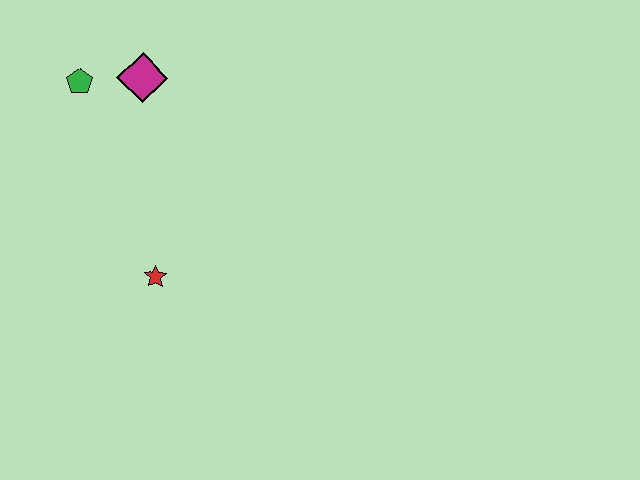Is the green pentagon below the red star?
No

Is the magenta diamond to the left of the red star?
Yes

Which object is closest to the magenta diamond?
The green pentagon is closest to the magenta diamond.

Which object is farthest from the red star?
The green pentagon is farthest from the red star.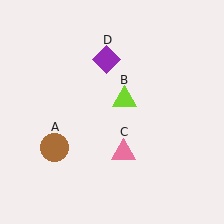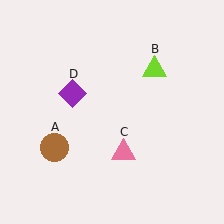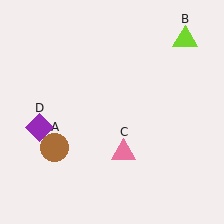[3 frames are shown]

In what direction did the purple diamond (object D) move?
The purple diamond (object D) moved down and to the left.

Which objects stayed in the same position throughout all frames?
Brown circle (object A) and pink triangle (object C) remained stationary.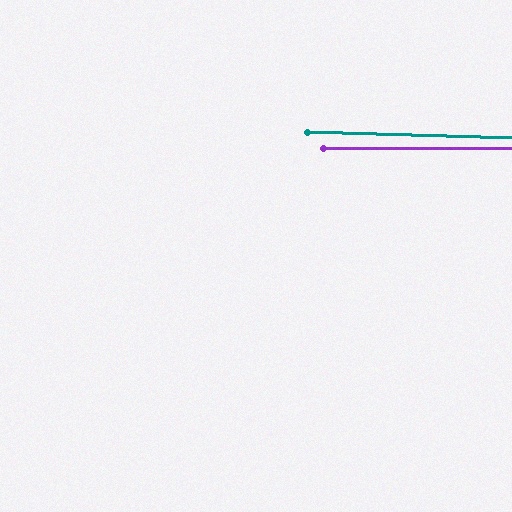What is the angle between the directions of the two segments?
Approximately 1 degree.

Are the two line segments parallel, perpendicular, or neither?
Parallel — their directions differ by only 1.3°.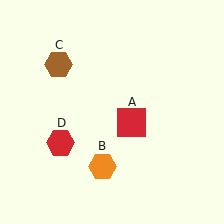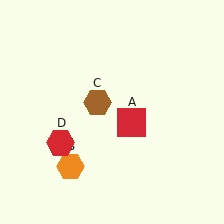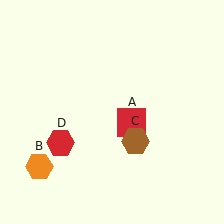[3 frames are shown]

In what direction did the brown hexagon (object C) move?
The brown hexagon (object C) moved down and to the right.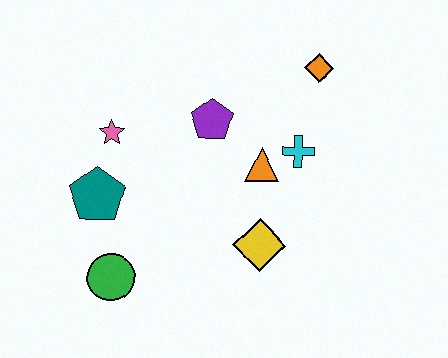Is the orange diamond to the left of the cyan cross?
No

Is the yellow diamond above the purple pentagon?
No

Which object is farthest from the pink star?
The orange diamond is farthest from the pink star.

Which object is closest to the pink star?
The teal pentagon is closest to the pink star.